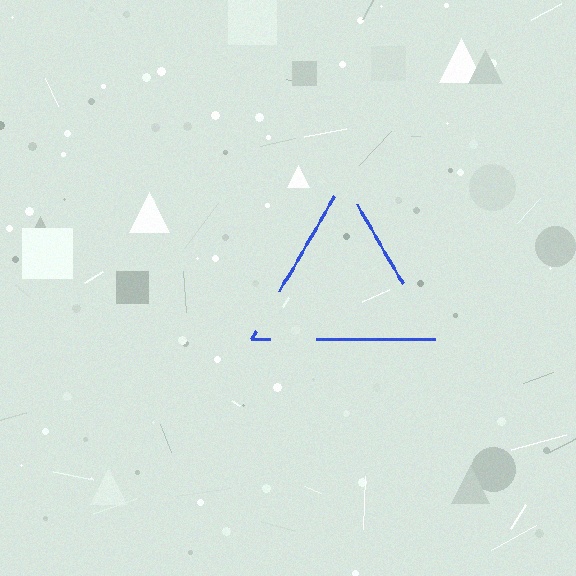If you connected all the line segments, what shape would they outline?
They would outline a triangle.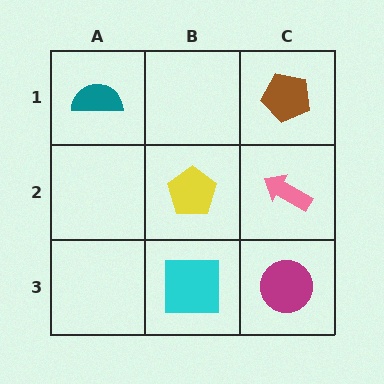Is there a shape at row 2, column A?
No, that cell is empty.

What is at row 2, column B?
A yellow pentagon.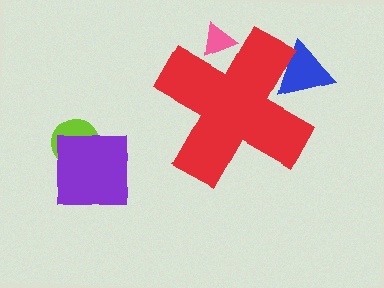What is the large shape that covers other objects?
A red cross.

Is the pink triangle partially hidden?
Yes, the pink triangle is partially hidden behind the red cross.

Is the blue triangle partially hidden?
Yes, the blue triangle is partially hidden behind the red cross.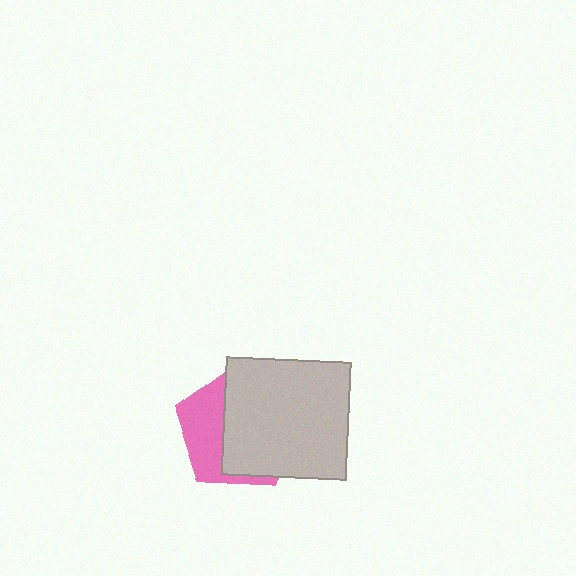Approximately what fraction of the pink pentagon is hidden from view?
Roughly 63% of the pink pentagon is hidden behind the light gray rectangle.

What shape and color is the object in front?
The object in front is a light gray rectangle.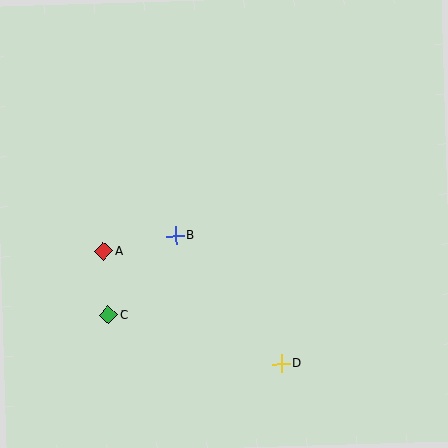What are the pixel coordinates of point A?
Point A is at (104, 252).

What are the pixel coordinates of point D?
Point D is at (281, 363).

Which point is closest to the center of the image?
Point B at (176, 236) is closest to the center.